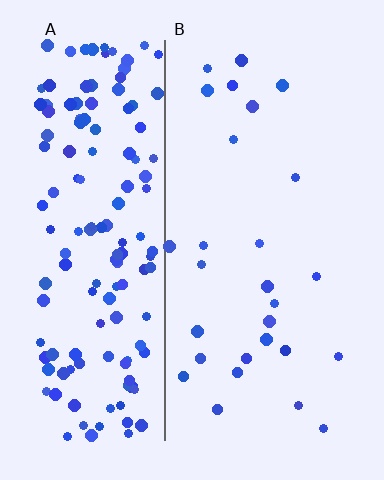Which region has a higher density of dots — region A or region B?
A (the left).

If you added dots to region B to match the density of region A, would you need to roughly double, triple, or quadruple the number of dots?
Approximately quadruple.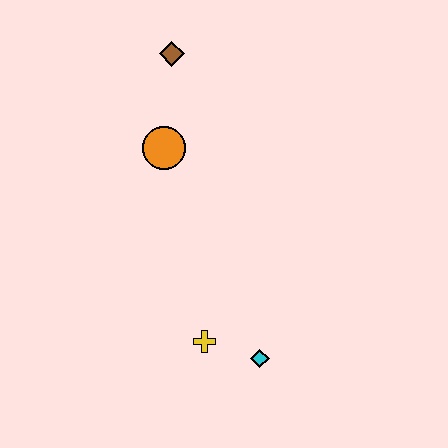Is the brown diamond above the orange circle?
Yes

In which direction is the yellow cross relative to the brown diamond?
The yellow cross is below the brown diamond.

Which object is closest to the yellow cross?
The cyan diamond is closest to the yellow cross.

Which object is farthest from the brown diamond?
The cyan diamond is farthest from the brown diamond.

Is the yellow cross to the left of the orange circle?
No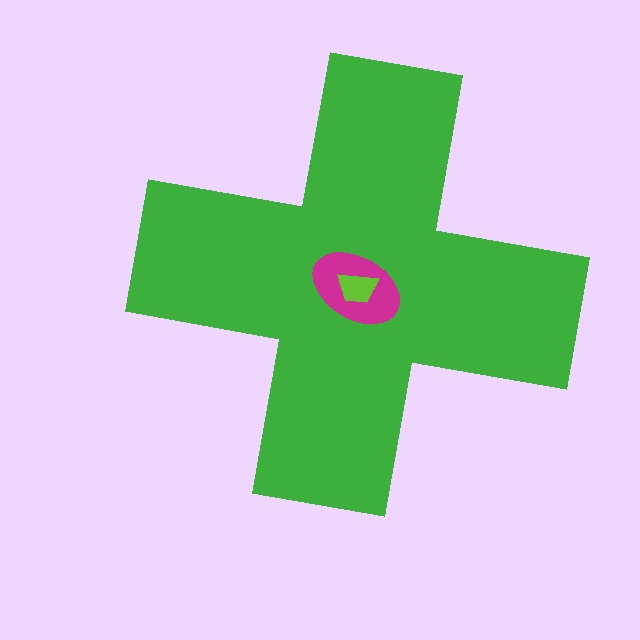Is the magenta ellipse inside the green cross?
Yes.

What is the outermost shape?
The green cross.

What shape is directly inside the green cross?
The magenta ellipse.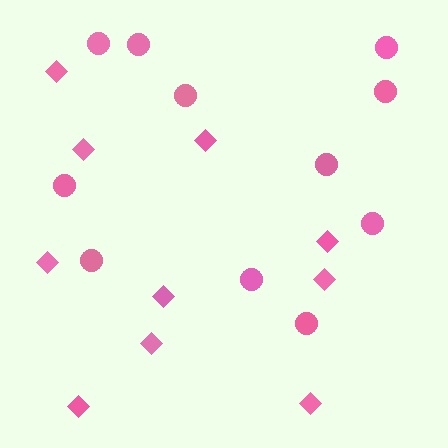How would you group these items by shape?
There are 2 groups: one group of diamonds (10) and one group of circles (11).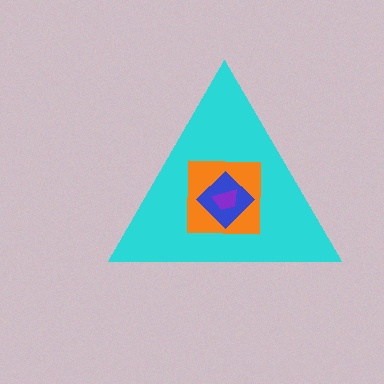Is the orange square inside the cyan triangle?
Yes.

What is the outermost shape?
The cyan triangle.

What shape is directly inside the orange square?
The blue diamond.